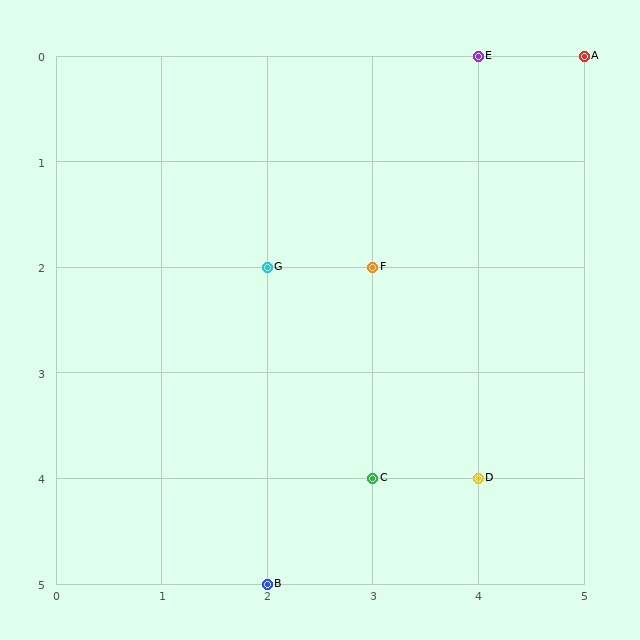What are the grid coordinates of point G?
Point G is at grid coordinates (2, 2).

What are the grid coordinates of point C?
Point C is at grid coordinates (3, 4).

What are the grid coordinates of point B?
Point B is at grid coordinates (2, 5).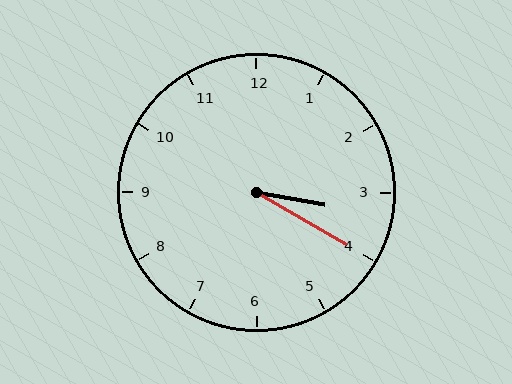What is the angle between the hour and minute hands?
Approximately 20 degrees.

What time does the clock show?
3:20.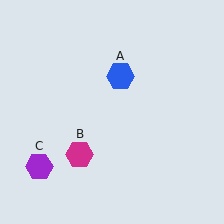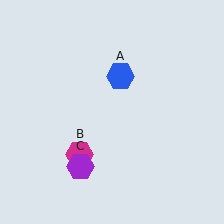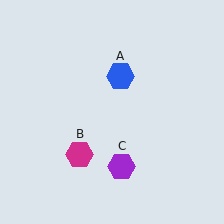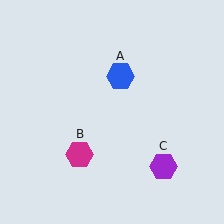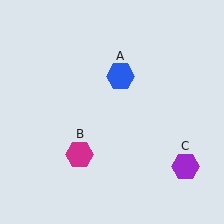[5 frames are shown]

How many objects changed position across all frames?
1 object changed position: purple hexagon (object C).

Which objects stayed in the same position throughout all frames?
Blue hexagon (object A) and magenta hexagon (object B) remained stationary.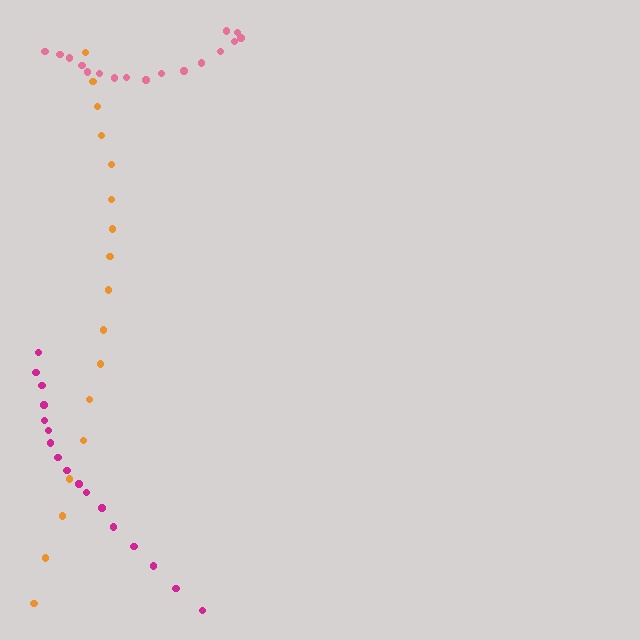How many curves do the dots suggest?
There are 3 distinct paths.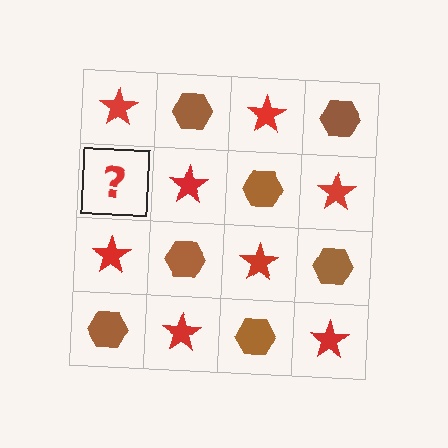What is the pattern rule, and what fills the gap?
The rule is that it alternates red star and brown hexagon in a checkerboard pattern. The gap should be filled with a brown hexagon.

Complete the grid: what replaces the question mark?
The question mark should be replaced with a brown hexagon.